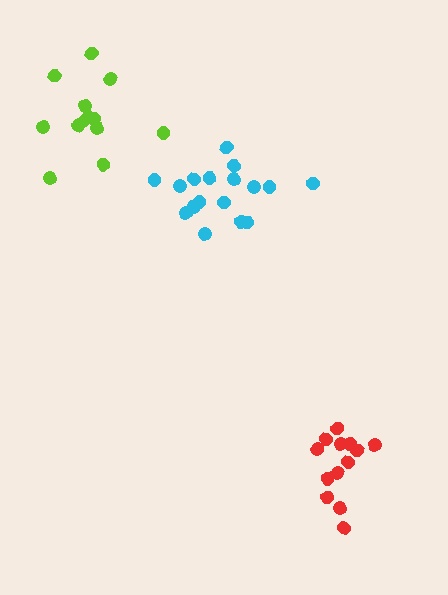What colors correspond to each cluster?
The clusters are colored: lime, red, cyan.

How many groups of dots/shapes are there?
There are 3 groups.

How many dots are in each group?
Group 1: 13 dots, Group 2: 13 dots, Group 3: 17 dots (43 total).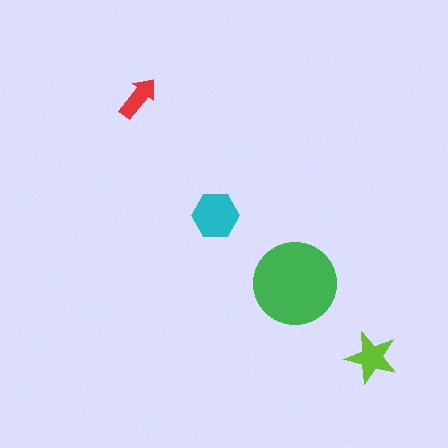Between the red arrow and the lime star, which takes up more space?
The lime star.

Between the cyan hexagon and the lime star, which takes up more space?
The cyan hexagon.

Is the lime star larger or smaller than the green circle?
Smaller.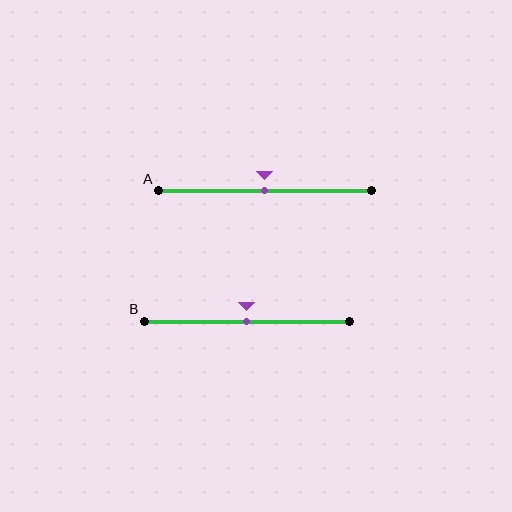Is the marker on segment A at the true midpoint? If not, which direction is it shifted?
Yes, the marker on segment A is at the true midpoint.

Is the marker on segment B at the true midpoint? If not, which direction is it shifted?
Yes, the marker on segment B is at the true midpoint.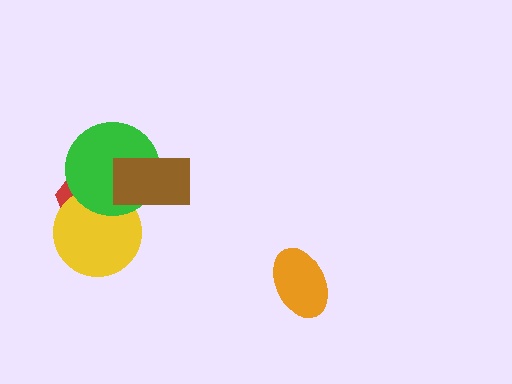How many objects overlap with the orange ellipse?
0 objects overlap with the orange ellipse.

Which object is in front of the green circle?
The brown rectangle is in front of the green circle.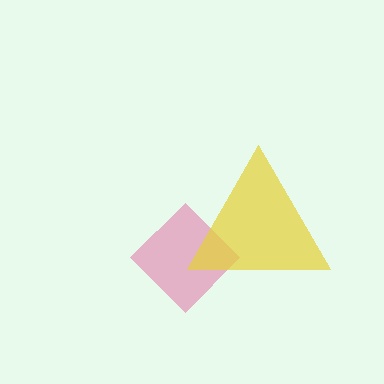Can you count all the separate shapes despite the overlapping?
Yes, there are 2 separate shapes.